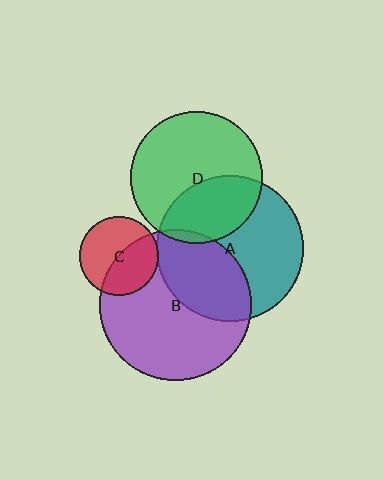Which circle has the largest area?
Circle B (purple).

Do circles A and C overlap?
Yes.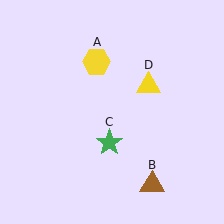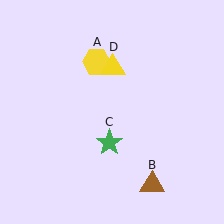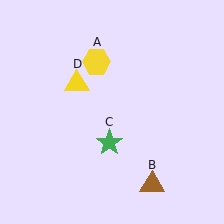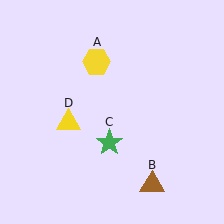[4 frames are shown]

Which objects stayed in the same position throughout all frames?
Yellow hexagon (object A) and brown triangle (object B) and green star (object C) remained stationary.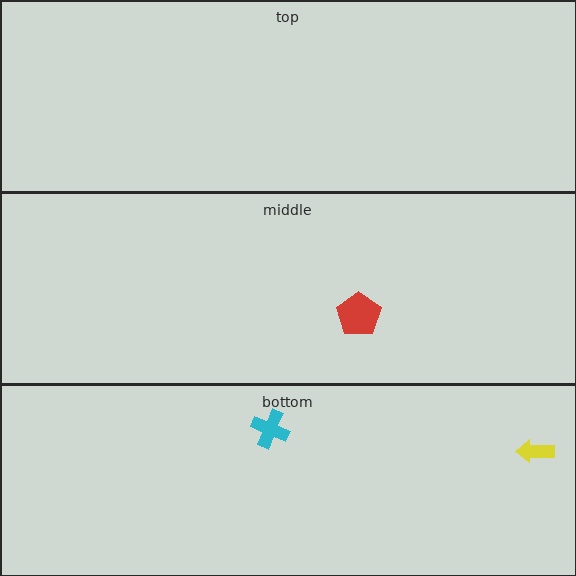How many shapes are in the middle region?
1.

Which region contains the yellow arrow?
The bottom region.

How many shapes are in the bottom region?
2.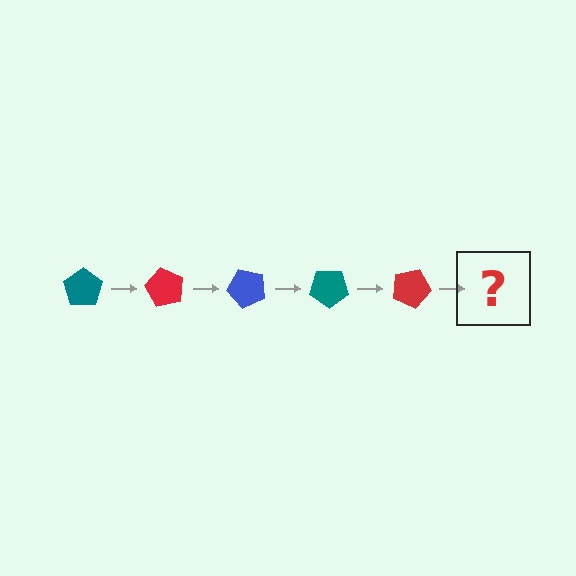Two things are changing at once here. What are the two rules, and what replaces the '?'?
The two rules are that it rotates 60 degrees each step and the color cycles through teal, red, and blue. The '?' should be a blue pentagon, rotated 300 degrees from the start.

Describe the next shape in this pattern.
It should be a blue pentagon, rotated 300 degrees from the start.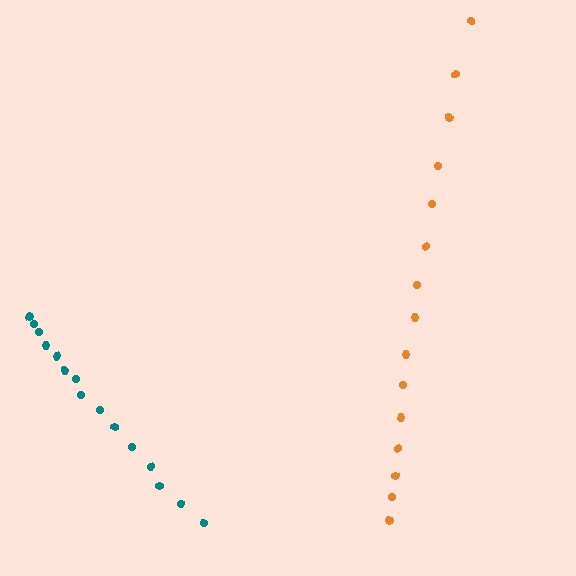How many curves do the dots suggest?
There are 2 distinct paths.